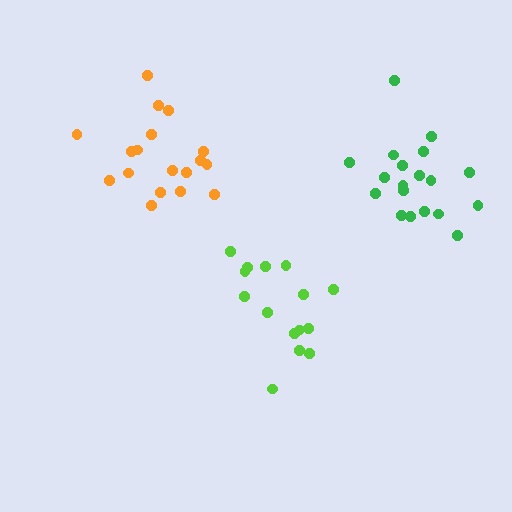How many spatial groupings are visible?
There are 3 spatial groupings.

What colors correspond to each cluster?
The clusters are colored: green, lime, orange.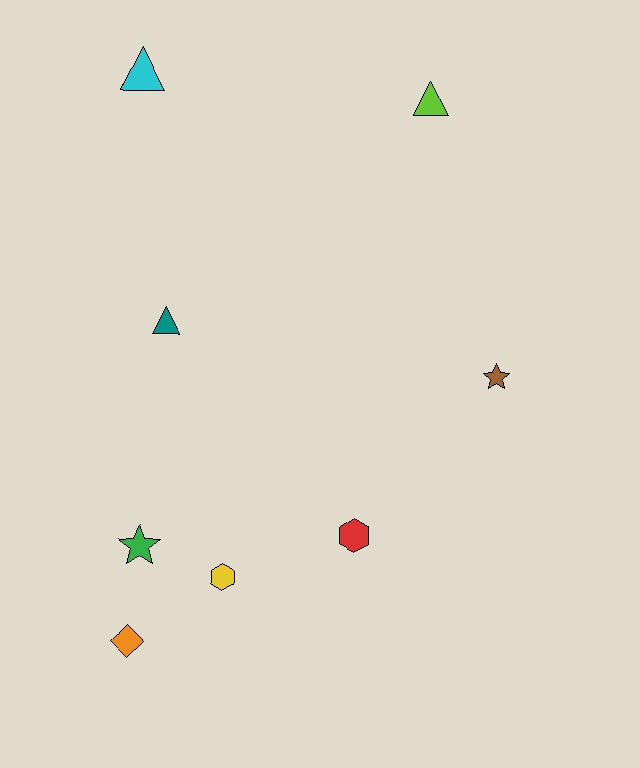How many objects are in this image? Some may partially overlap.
There are 8 objects.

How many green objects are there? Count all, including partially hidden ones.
There is 1 green object.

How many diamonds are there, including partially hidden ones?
There is 1 diamond.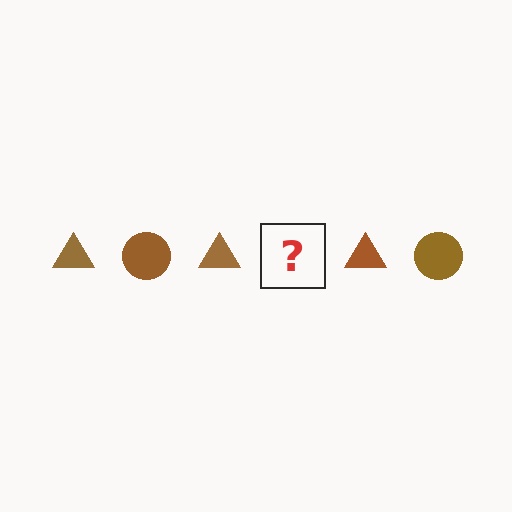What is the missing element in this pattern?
The missing element is a brown circle.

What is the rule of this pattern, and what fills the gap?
The rule is that the pattern cycles through triangle, circle shapes in brown. The gap should be filled with a brown circle.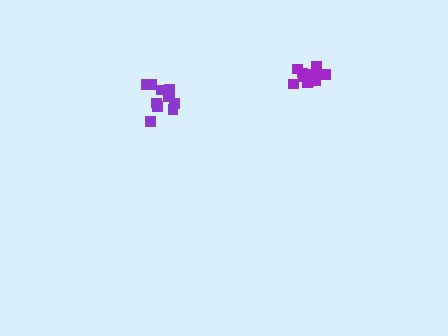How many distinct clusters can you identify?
There are 2 distinct clusters.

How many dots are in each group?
Group 1: 11 dots, Group 2: 13 dots (24 total).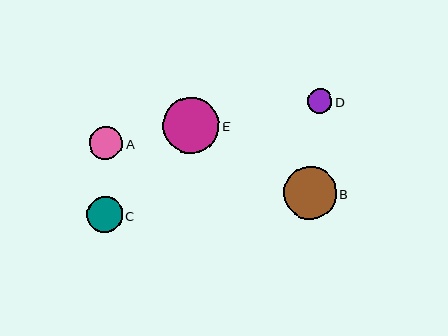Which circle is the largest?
Circle E is the largest with a size of approximately 56 pixels.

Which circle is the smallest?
Circle D is the smallest with a size of approximately 25 pixels.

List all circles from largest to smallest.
From largest to smallest: E, B, C, A, D.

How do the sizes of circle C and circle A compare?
Circle C and circle A are approximately the same size.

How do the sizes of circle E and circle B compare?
Circle E and circle B are approximately the same size.